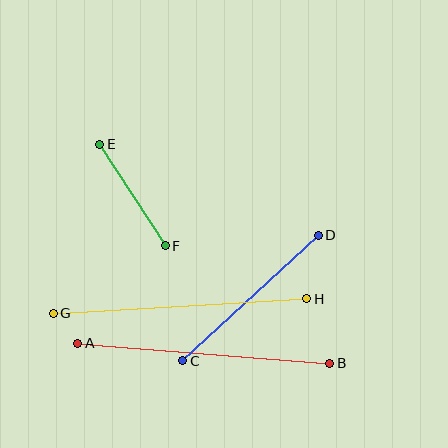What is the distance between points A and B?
The distance is approximately 252 pixels.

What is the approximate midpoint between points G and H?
The midpoint is at approximately (180, 306) pixels.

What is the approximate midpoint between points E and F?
The midpoint is at approximately (132, 195) pixels.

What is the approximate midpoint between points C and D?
The midpoint is at approximately (251, 298) pixels.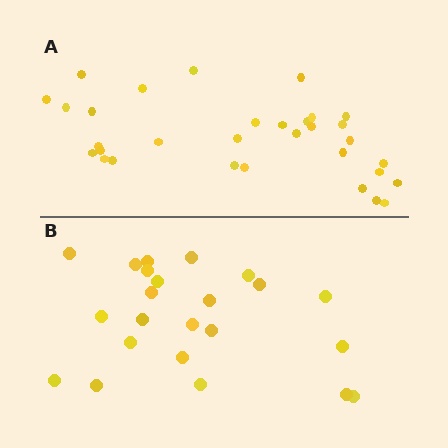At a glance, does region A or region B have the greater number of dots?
Region A (the top region) has more dots.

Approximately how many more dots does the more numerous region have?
Region A has roughly 8 or so more dots than region B.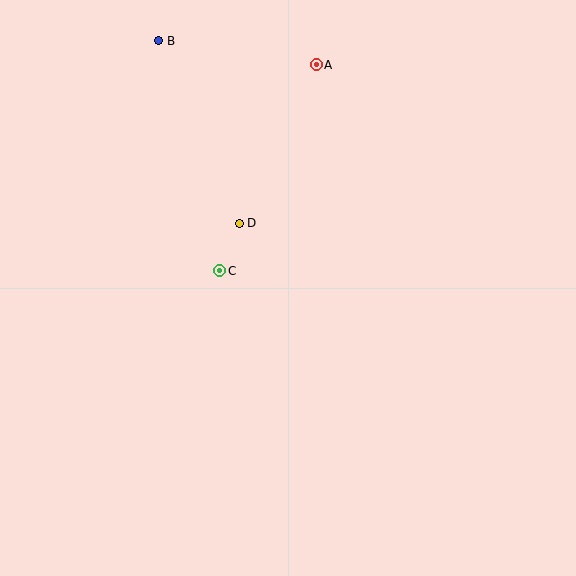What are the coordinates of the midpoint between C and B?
The midpoint between C and B is at (189, 156).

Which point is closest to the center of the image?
Point C at (220, 271) is closest to the center.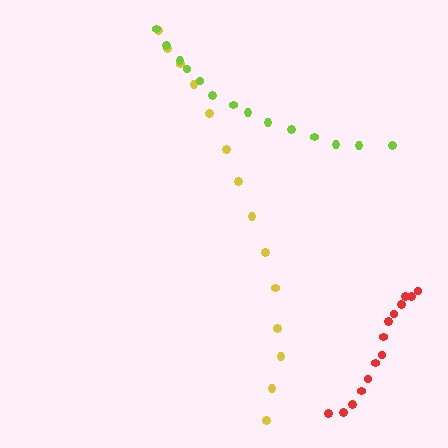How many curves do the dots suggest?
There are 3 distinct paths.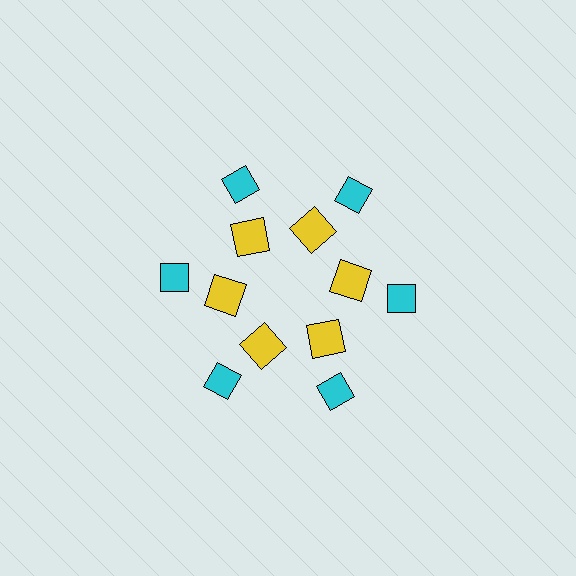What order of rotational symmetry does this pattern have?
This pattern has 6-fold rotational symmetry.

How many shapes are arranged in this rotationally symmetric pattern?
There are 12 shapes, arranged in 6 groups of 2.